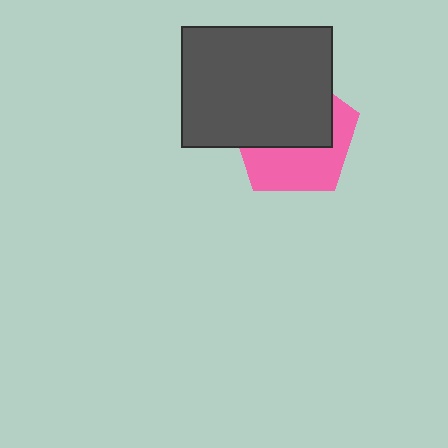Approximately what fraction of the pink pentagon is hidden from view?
Roughly 55% of the pink pentagon is hidden behind the dark gray rectangle.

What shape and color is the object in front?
The object in front is a dark gray rectangle.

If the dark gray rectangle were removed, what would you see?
You would see the complete pink pentagon.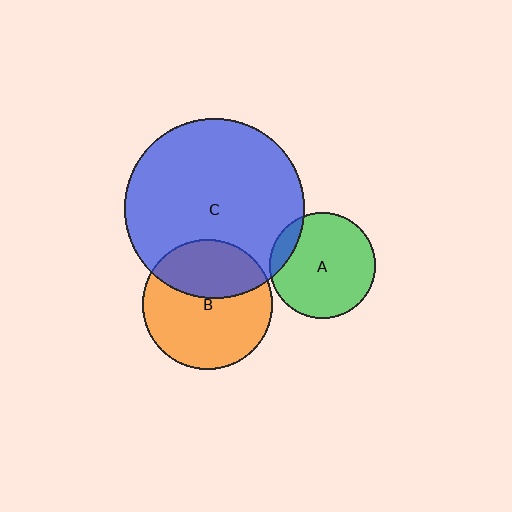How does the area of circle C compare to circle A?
Approximately 2.9 times.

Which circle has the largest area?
Circle C (blue).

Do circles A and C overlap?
Yes.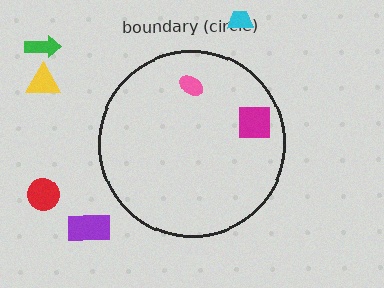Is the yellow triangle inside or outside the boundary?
Outside.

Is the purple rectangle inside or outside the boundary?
Outside.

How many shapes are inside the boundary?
2 inside, 5 outside.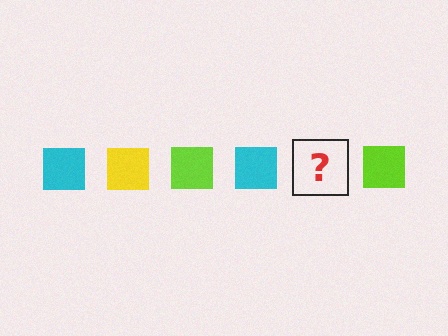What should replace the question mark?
The question mark should be replaced with a yellow square.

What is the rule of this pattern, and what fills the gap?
The rule is that the pattern cycles through cyan, yellow, lime squares. The gap should be filled with a yellow square.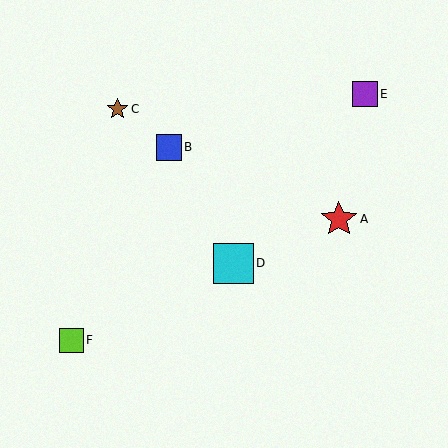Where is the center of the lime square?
The center of the lime square is at (72, 340).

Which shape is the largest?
The cyan square (labeled D) is the largest.